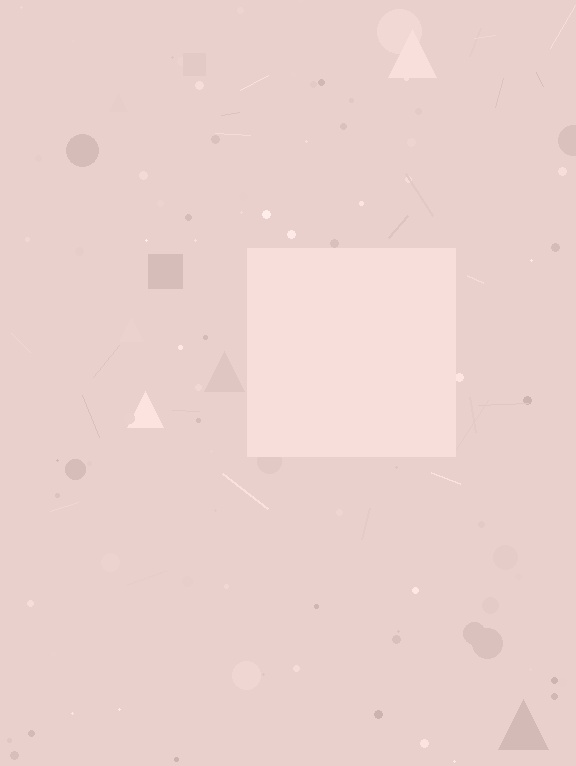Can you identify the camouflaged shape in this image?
The camouflaged shape is a square.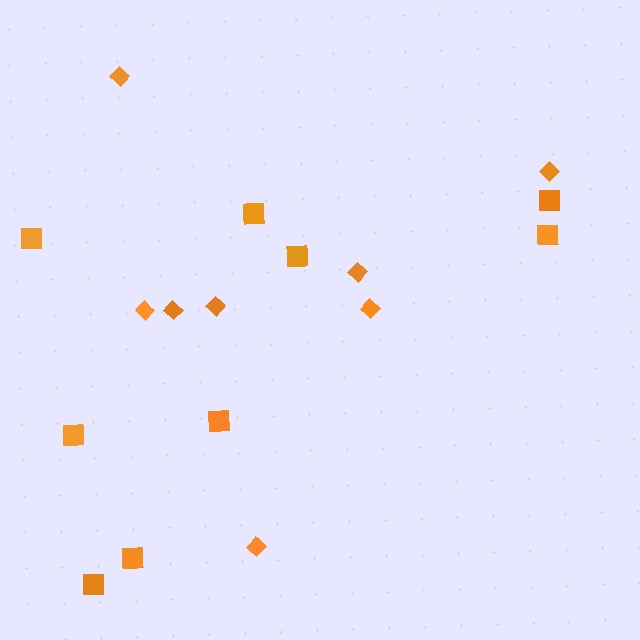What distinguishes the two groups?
There are 2 groups: one group of squares (9) and one group of diamonds (8).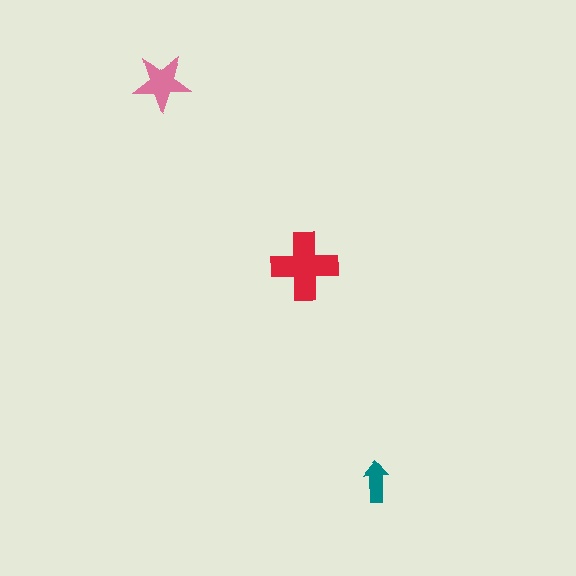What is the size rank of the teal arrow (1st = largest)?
3rd.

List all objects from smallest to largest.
The teal arrow, the pink star, the red cross.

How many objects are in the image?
There are 3 objects in the image.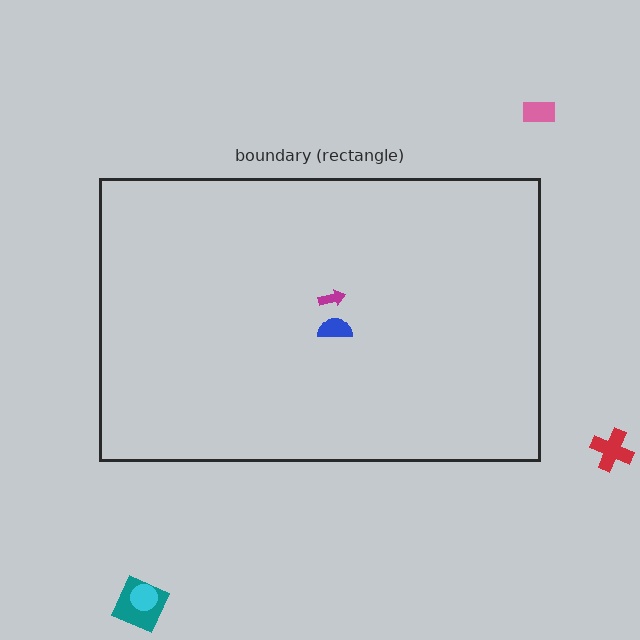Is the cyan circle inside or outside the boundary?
Outside.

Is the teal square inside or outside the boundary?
Outside.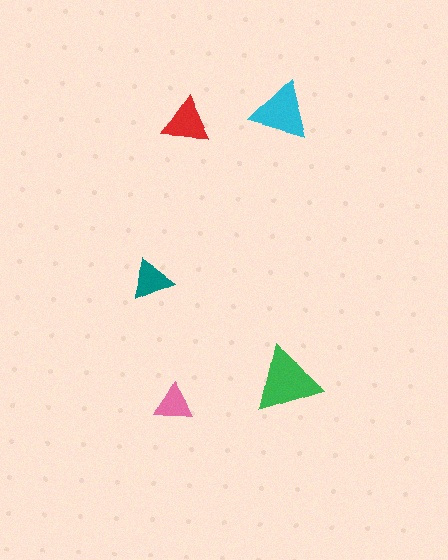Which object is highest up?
The cyan triangle is topmost.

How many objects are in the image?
There are 5 objects in the image.